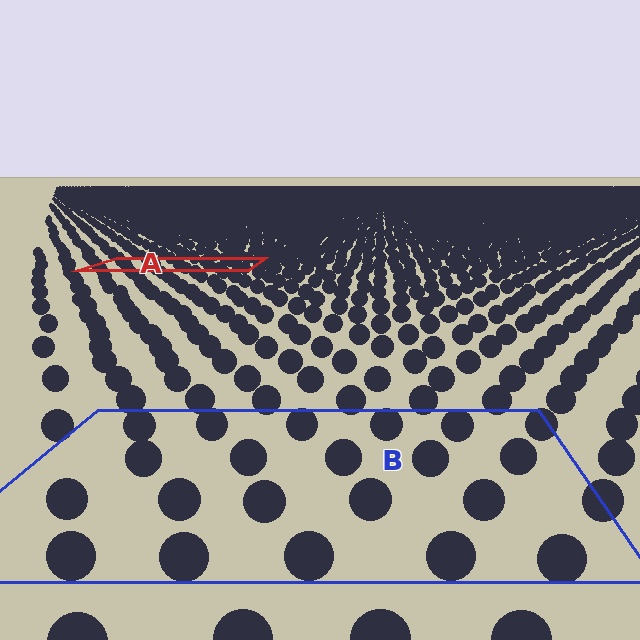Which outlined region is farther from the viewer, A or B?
Region A is farther from the viewer — the texture elements inside it appear smaller and more densely packed.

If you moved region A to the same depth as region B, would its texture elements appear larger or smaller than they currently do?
They would appear larger. At a closer depth, the same texture elements are projected at a bigger on-screen size.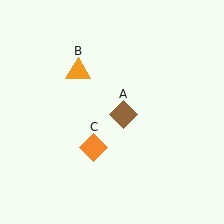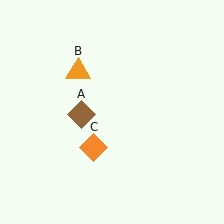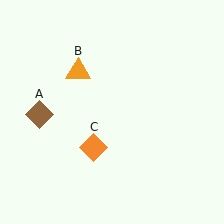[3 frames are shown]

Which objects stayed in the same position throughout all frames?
Orange triangle (object B) and orange diamond (object C) remained stationary.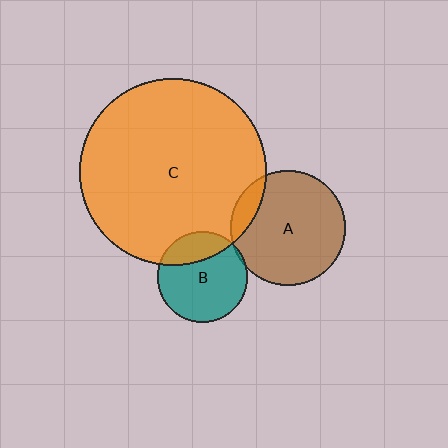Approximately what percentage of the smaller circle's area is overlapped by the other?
Approximately 10%.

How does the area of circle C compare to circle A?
Approximately 2.6 times.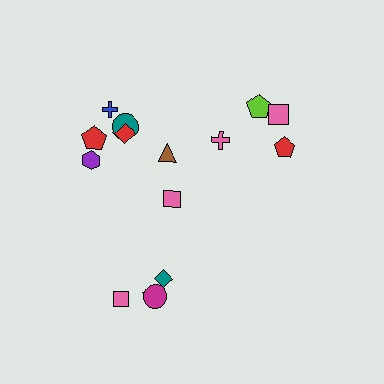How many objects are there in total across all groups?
There are 15 objects.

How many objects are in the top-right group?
There are 4 objects.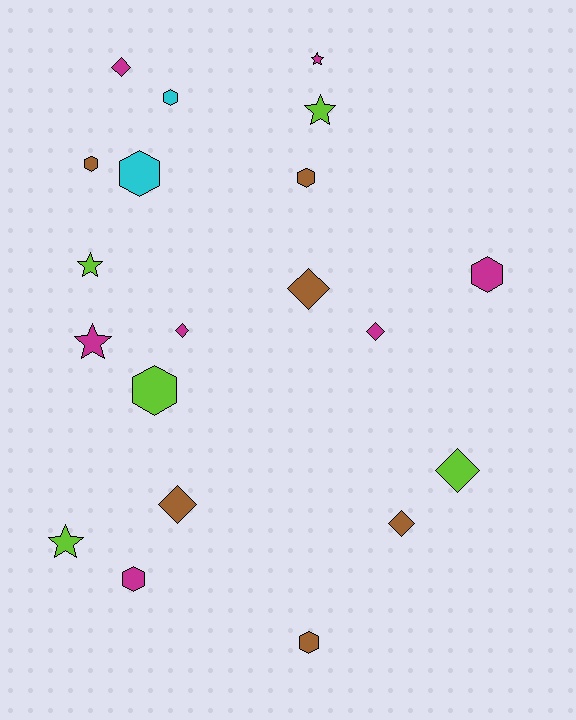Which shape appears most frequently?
Hexagon, with 8 objects.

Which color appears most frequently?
Magenta, with 7 objects.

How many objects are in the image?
There are 20 objects.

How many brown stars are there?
There are no brown stars.